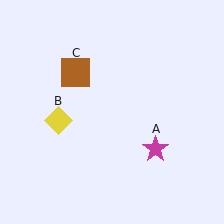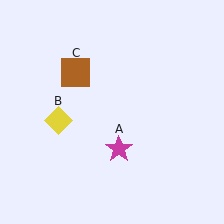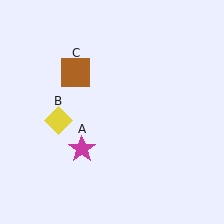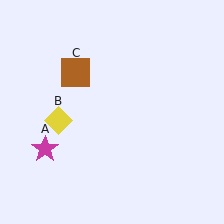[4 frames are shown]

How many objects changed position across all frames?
1 object changed position: magenta star (object A).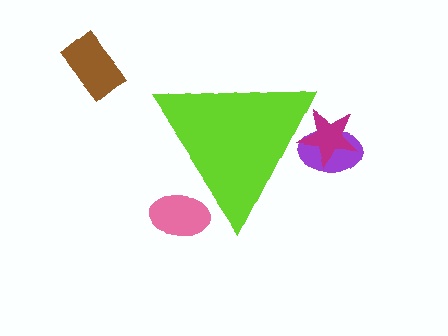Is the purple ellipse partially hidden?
Yes, the purple ellipse is partially hidden behind the lime triangle.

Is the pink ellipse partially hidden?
Yes, the pink ellipse is partially hidden behind the lime triangle.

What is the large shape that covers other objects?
A lime triangle.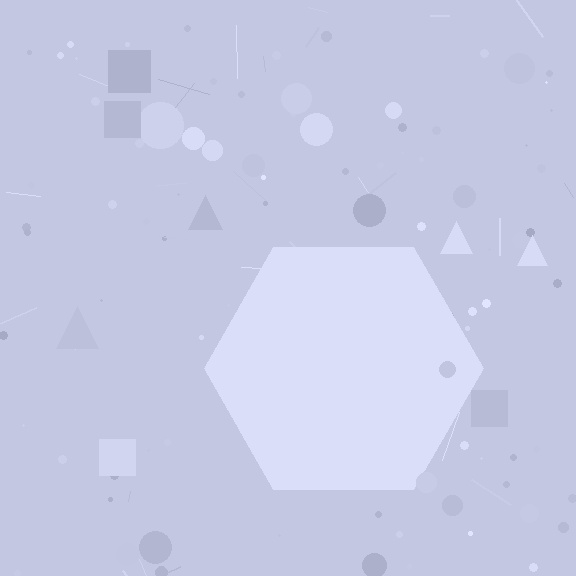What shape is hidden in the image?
A hexagon is hidden in the image.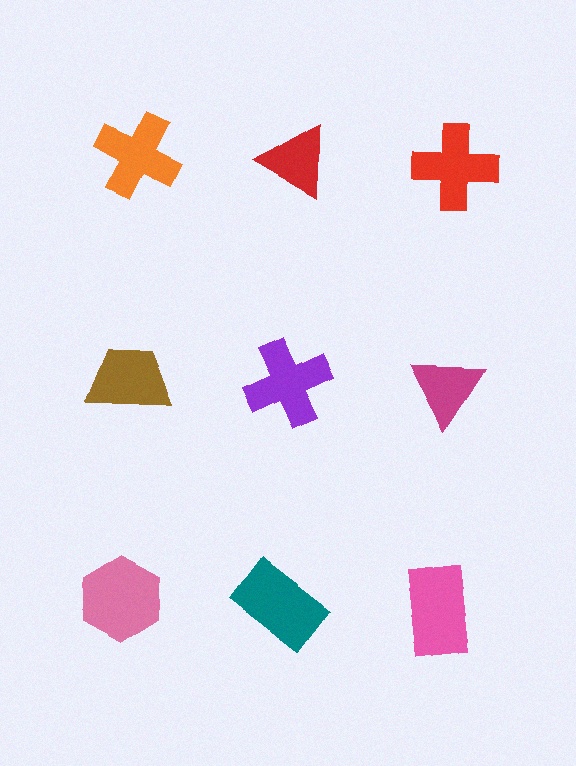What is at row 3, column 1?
A pink hexagon.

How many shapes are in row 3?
3 shapes.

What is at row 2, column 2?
A purple cross.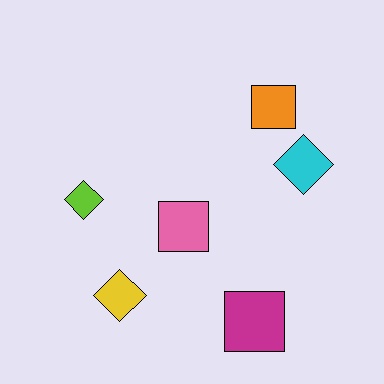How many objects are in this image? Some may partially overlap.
There are 6 objects.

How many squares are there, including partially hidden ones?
There are 3 squares.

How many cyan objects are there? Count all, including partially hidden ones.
There is 1 cyan object.